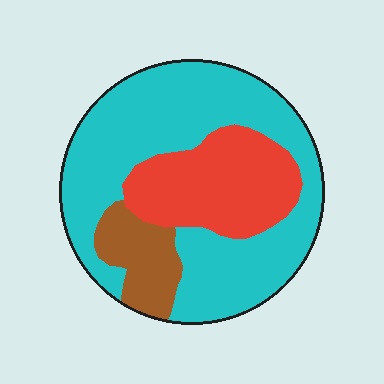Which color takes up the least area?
Brown, at roughly 10%.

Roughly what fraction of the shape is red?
Red covers 26% of the shape.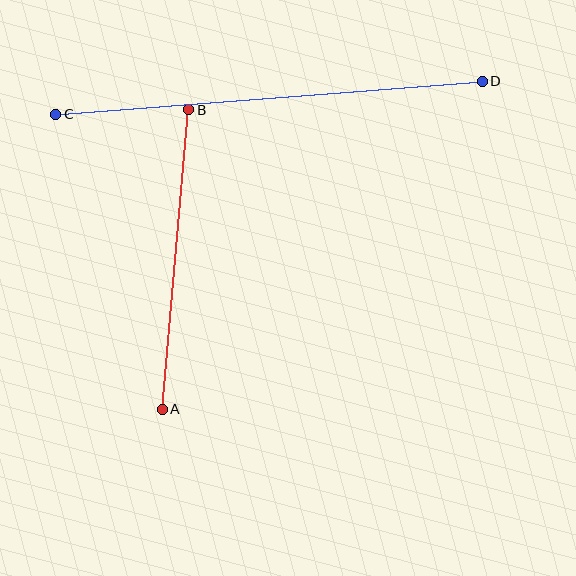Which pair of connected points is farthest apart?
Points C and D are farthest apart.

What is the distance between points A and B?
The distance is approximately 300 pixels.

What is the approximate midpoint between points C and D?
The midpoint is at approximately (269, 98) pixels.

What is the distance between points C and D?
The distance is approximately 428 pixels.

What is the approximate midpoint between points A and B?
The midpoint is at approximately (176, 259) pixels.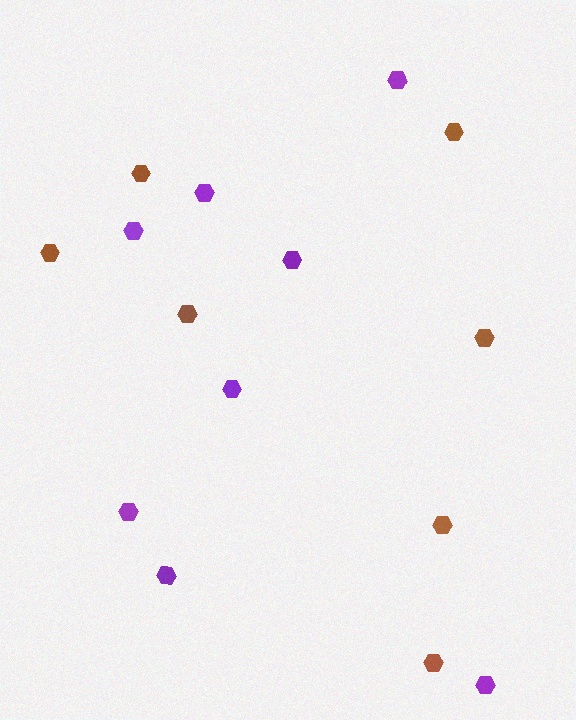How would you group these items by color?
There are 2 groups: one group of brown hexagons (7) and one group of purple hexagons (8).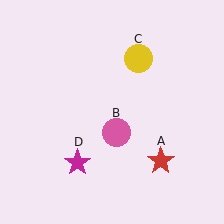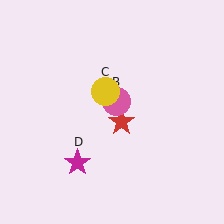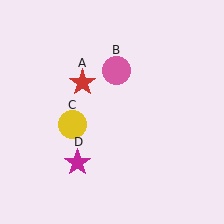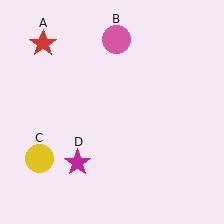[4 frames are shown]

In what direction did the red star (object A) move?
The red star (object A) moved up and to the left.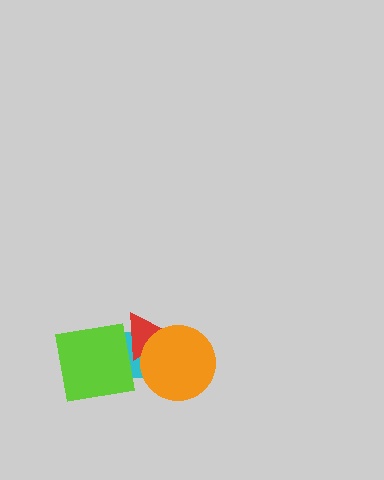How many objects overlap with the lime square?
2 objects overlap with the lime square.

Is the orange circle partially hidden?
No, no other shape covers it.